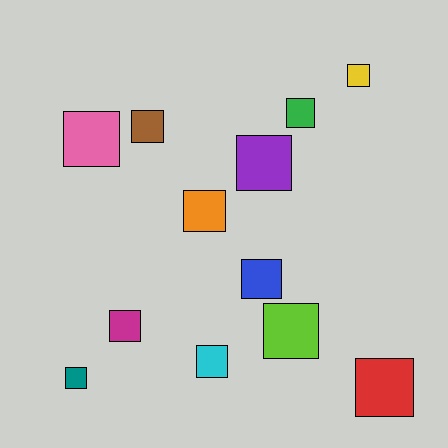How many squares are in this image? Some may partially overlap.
There are 12 squares.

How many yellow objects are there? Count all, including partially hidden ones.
There is 1 yellow object.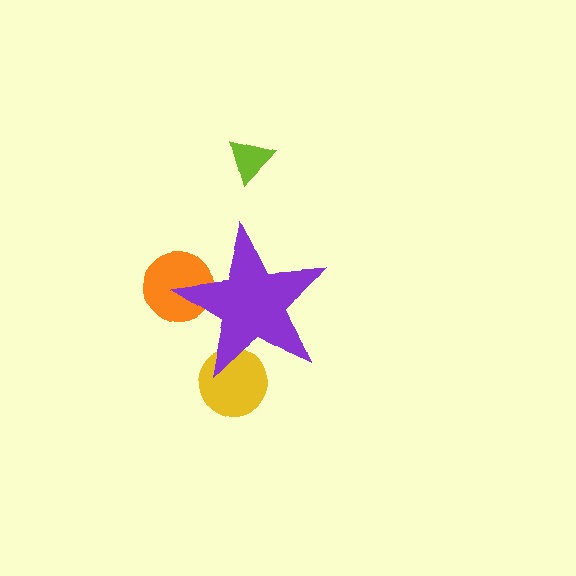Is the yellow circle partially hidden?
Yes, the yellow circle is partially hidden behind the purple star.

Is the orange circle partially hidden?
Yes, the orange circle is partially hidden behind the purple star.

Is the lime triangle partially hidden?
No, the lime triangle is fully visible.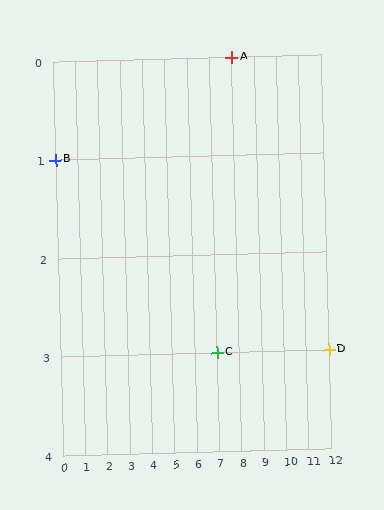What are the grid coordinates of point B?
Point B is at grid coordinates (0, 1).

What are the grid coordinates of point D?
Point D is at grid coordinates (12, 3).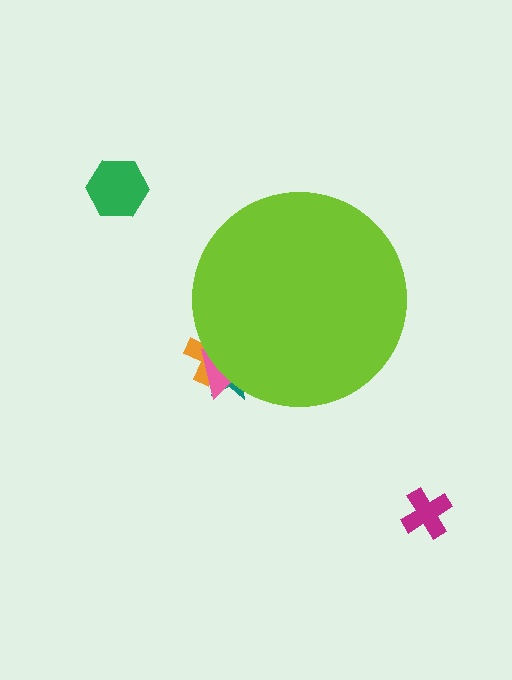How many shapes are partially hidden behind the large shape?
3 shapes are partially hidden.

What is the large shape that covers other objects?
A lime circle.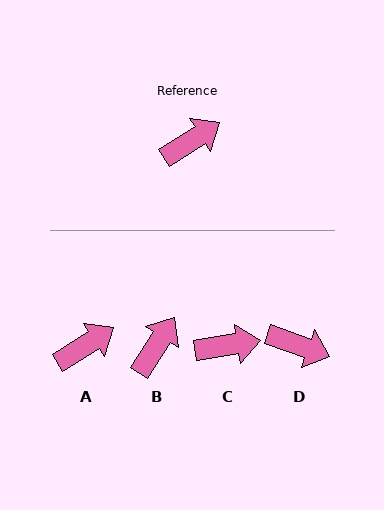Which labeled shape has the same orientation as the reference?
A.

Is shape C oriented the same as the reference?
No, it is off by about 23 degrees.